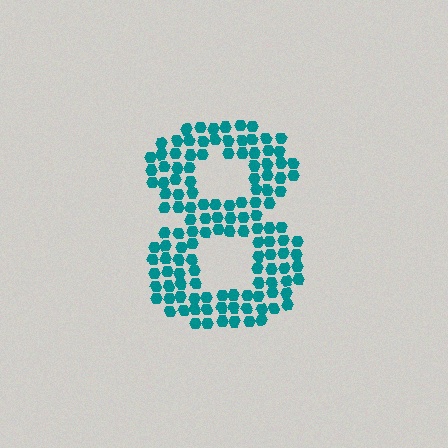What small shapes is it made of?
It is made of small hexagons.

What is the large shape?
The large shape is the digit 8.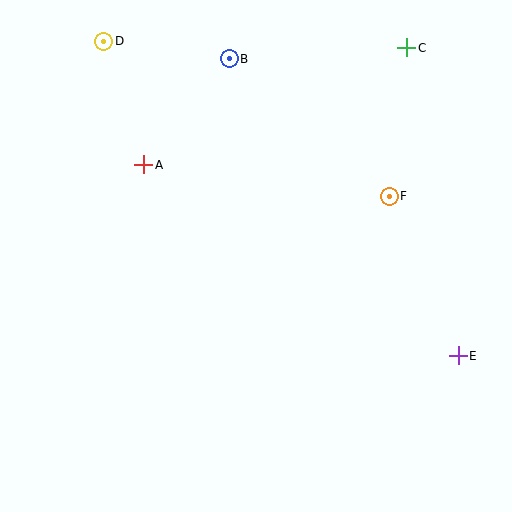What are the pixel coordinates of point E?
Point E is at (458, 356).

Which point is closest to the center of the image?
Point A at (144, 165) is closest to the center.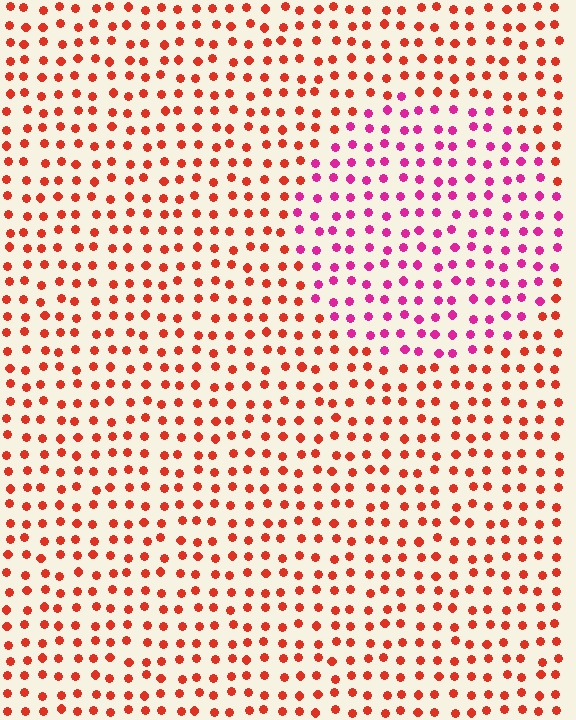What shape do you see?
I see a circle.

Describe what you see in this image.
The image is filled with small red elements in a uniform arrangement. A circle-shaped region is visible where the elements are tinted to a slightly different hue, forming a subtle color boundary.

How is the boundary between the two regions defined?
The boundary is defined purely by a slight shift in hue (about 44 degrees). Spacing, size, and orientation are identical on both sides.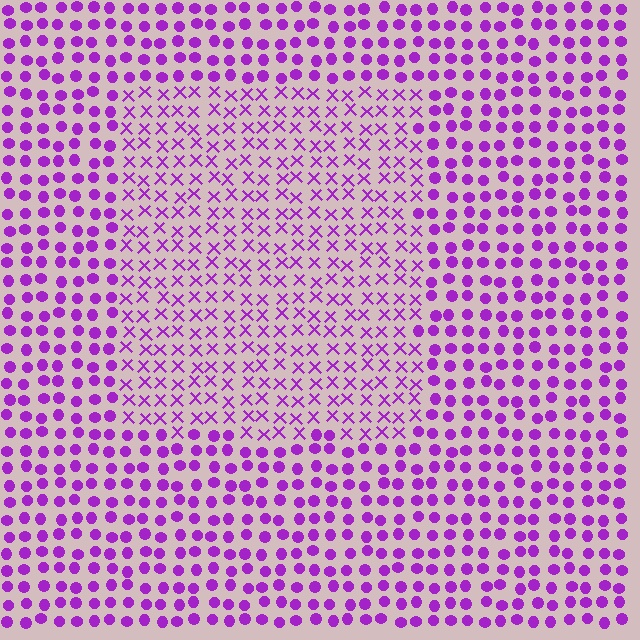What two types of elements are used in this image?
The image uses X marks inside the rectangle region and circles outside it.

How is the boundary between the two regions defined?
The boundary is defined by a change in element shape: X marks inside vs. circles outside. All elements share the same color and spacing.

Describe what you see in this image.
The image is filled with small purple elements arranged in a uniform grid. A rectangle-shaped region contains X marks, while the surrounding area contains circles. The boundary is defined purely by the change in element shape.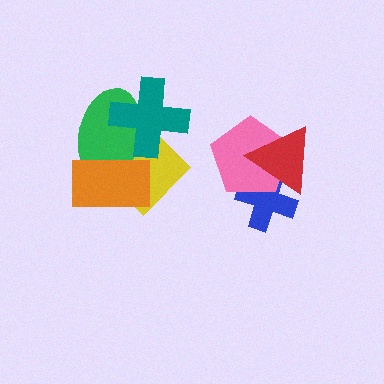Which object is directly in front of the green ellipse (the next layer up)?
The orange rectangle is directly in front of the green ellipse.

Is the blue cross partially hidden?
Yes, it is partially covered by another shape.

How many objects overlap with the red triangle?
2 objects overlap with the red triangle.